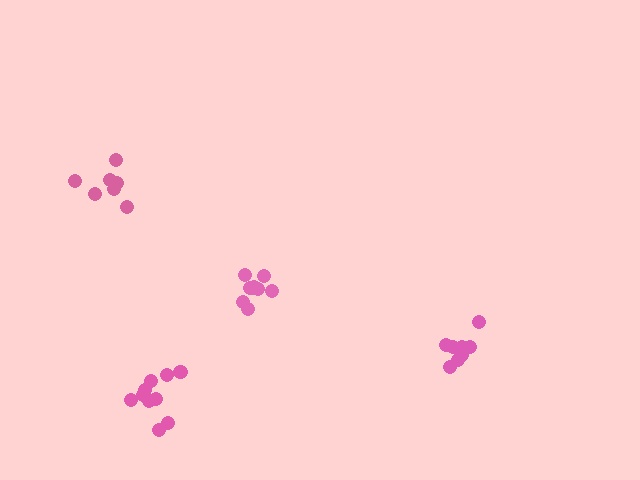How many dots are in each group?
Group 1: 10 dots, Group 2: 8 dots, Group 3: 7 dots, Group 4: 8 dots (33 total).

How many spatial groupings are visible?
There are 4 spatial groupings.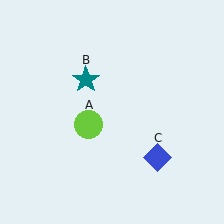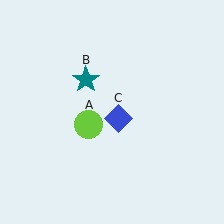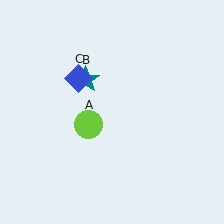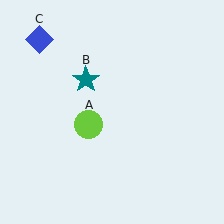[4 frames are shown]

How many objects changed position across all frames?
1 object changed position: blue diamond (object C).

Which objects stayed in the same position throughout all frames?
Lime circle (object A) and teal star (object B) remained stationary.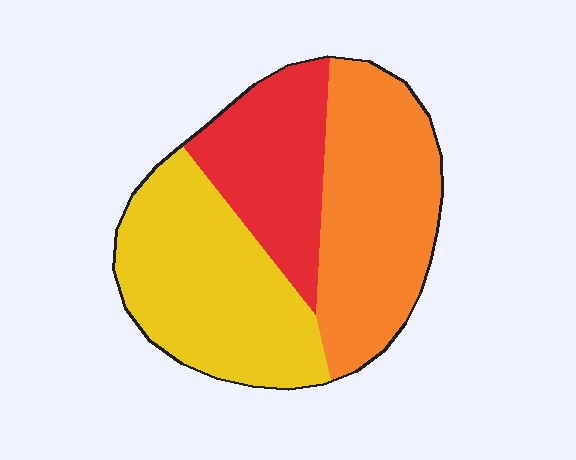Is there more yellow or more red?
Yellow.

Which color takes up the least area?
Red, at roughly 25%.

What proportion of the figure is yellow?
Yellow takes up between a quarter and a half of the figure.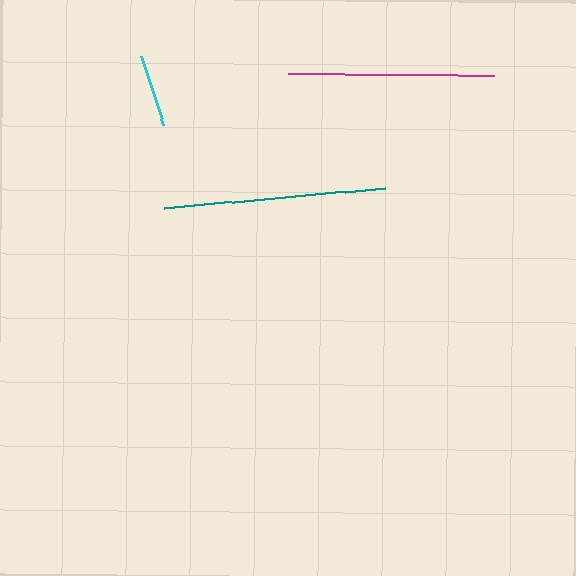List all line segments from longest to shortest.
From longest to shortest: teal, magenta, cyan.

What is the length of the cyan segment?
The cyan segment is approximately 73 pixels long.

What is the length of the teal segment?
The teal segment is approximately 223 pixels long.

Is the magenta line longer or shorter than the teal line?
The teal line is longer than the magenta line.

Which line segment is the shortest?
The cyan line is the shortest at approximately 73 pixels.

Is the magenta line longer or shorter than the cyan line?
The magenta line is longer than the cyan line.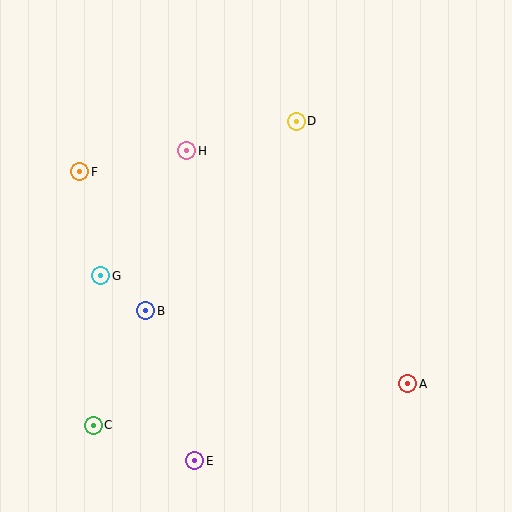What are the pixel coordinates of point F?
Point F is at (80, 172).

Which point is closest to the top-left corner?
Point F is closest to the top-left corner.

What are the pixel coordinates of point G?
Point G is at (101, 276).